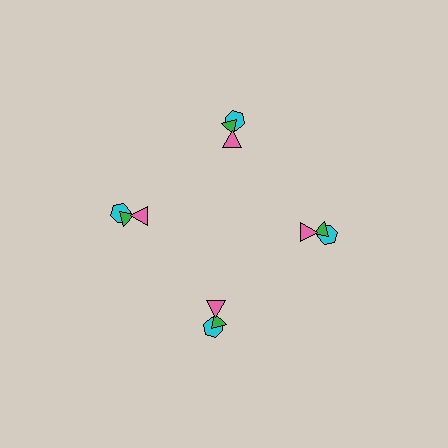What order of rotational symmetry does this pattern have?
This pattern has 4-fold rotational symmetry.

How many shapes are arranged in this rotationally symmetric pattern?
There are 12 shapes, arranged in 4 groups of 3.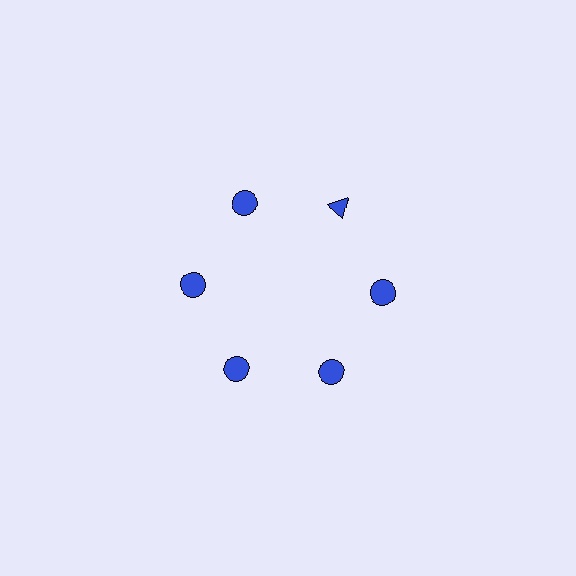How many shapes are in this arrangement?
There are 6 shapes arranged in a ring pattern.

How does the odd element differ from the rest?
It has a different shape: triangle instead of circle.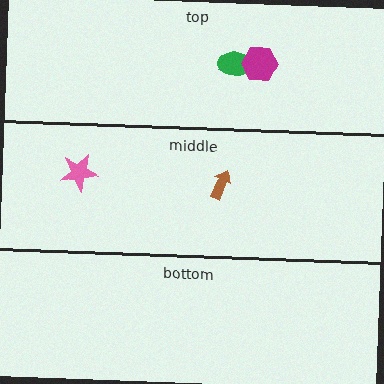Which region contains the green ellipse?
The top region.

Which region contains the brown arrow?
The middle region.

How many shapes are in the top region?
2.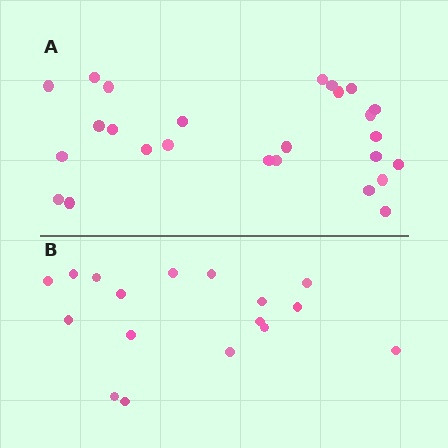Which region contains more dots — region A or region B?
Region A (the top region) has more dots.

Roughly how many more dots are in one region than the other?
Region A has roughly 8 or so more dots than region B.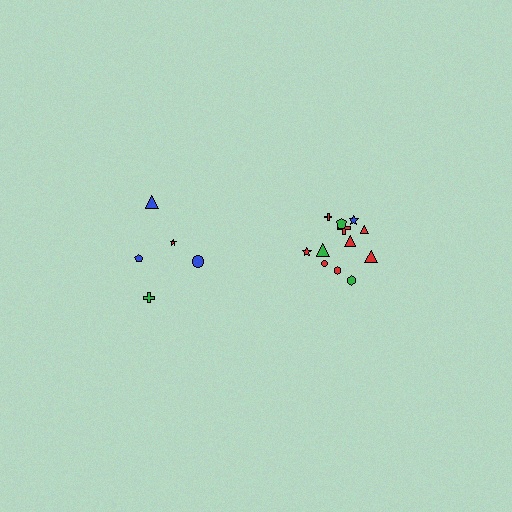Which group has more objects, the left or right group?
The right group.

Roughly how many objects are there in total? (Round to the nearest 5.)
Roughly 15 objects in total.